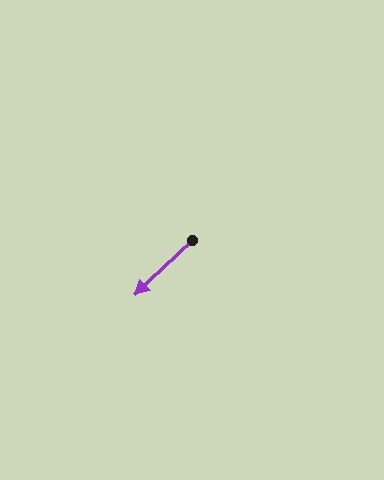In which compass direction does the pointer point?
Southwest.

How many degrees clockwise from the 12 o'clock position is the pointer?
Approximately 226 degrees.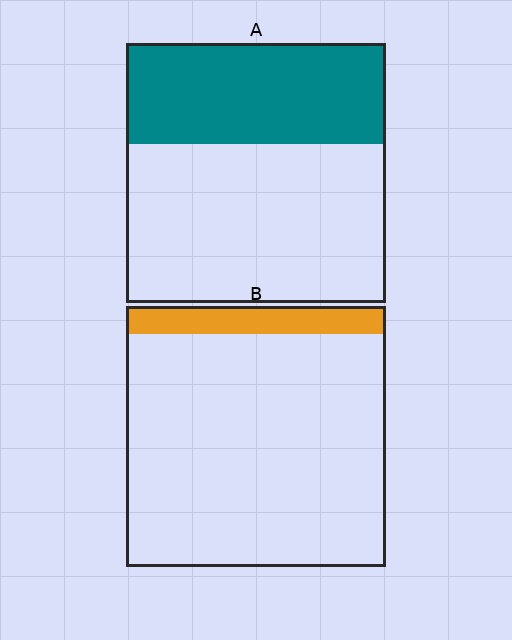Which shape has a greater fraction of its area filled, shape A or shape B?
Shape A.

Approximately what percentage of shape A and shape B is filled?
A is approximately 40% and B is approximately 10%.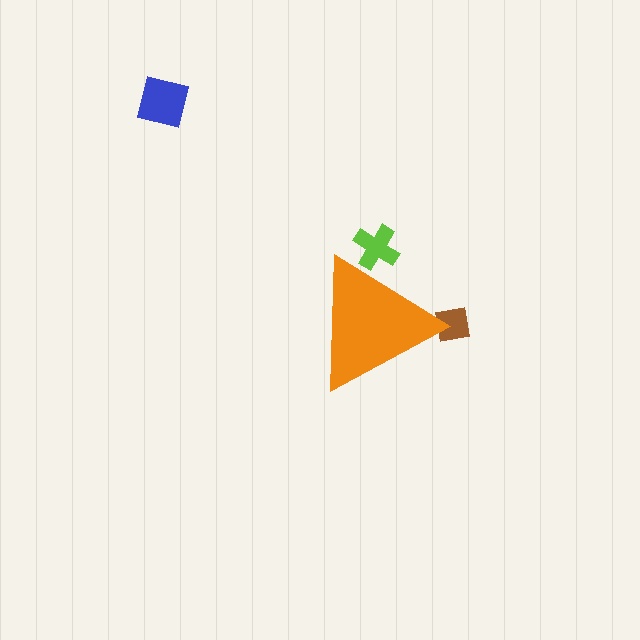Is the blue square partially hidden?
No, the blue square is fully visible.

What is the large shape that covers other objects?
An orange triangle.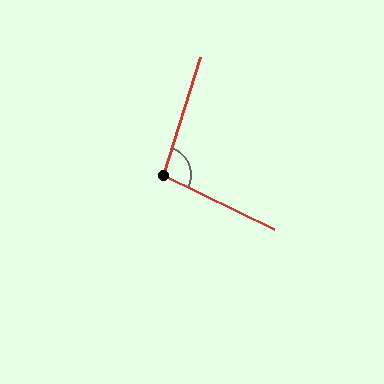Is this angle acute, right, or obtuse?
It is obtuse.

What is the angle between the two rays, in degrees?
Approximately 99 degrees.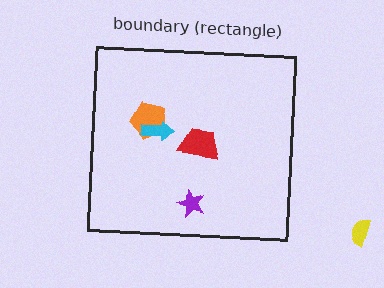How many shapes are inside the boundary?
4 inside, 1 outside.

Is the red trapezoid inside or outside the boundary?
Inside.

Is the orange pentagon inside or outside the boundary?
Inside.